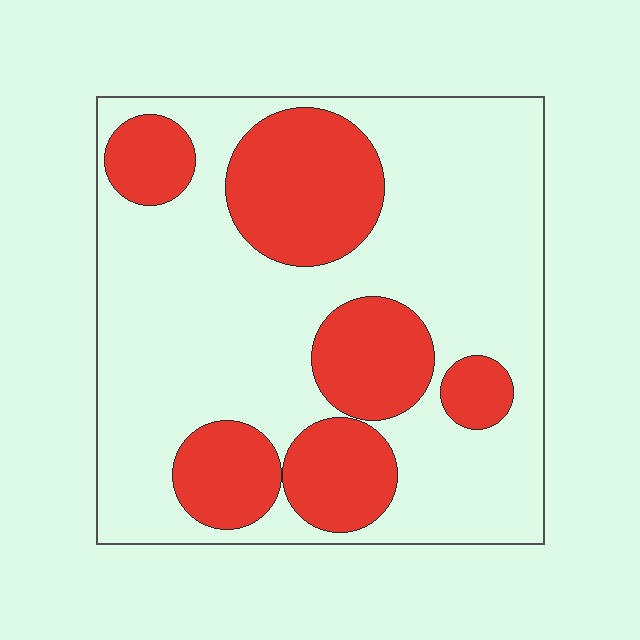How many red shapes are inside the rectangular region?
6.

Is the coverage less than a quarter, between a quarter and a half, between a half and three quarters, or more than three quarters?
Between a quarter and a half.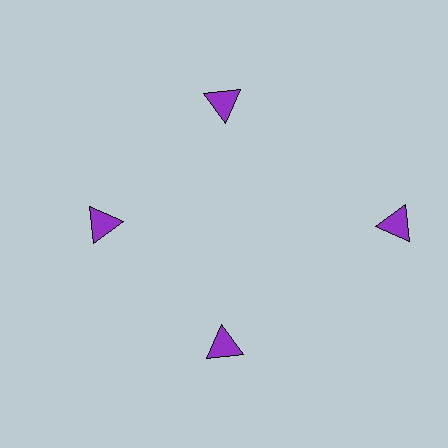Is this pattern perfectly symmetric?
No. The 4 purple triangles are arranged in a ring, but one element near the 3 o'clock position is pushed outward from the center, breaking the 4-fold rotational symmetry.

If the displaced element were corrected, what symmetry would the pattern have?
It would have 4-fold rotational symmetry — the pattern would map onto itself every 90 degrees.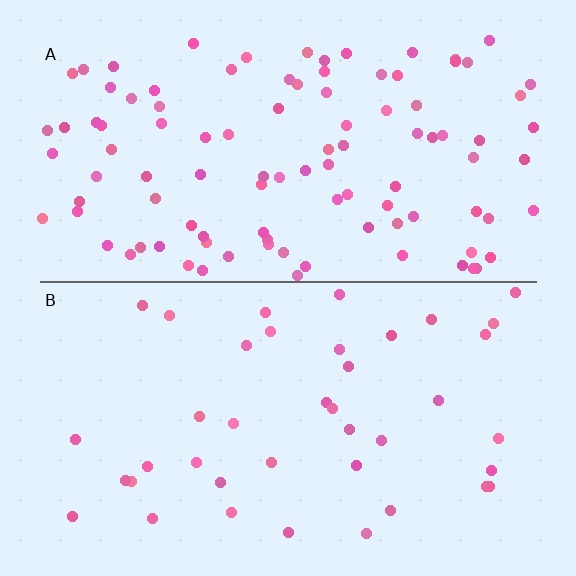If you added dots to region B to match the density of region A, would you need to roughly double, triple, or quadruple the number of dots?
Approximately triple.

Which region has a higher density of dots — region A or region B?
A (the top).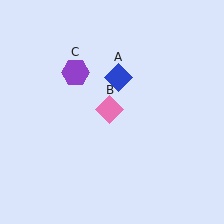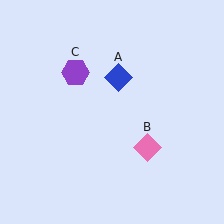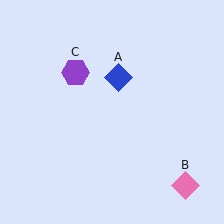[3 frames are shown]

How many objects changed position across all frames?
1 object changed position: pink diamond (object B).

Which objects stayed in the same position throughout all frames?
Blue diamond (object A) and purple hexagon (object C) remained stationary.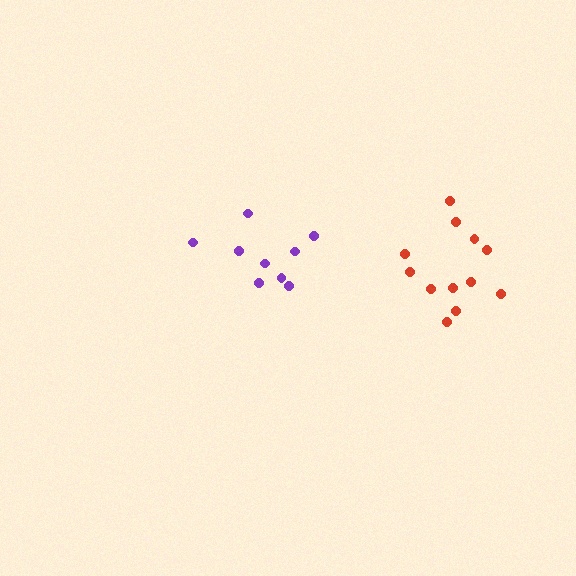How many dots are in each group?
Group 1: 9 dots, Group 2: 12 dots (21 total).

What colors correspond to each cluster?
The clusters are colored: purple, red.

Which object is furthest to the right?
The red cluster is rightmost.